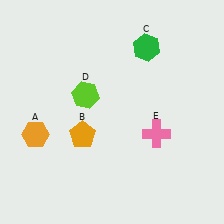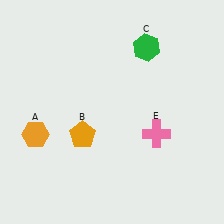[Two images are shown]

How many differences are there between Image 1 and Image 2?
There is 1 difference between the two images.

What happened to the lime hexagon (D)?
The lime hexagon (D) was removed in Image 2. It was in the top-left area of Image 1.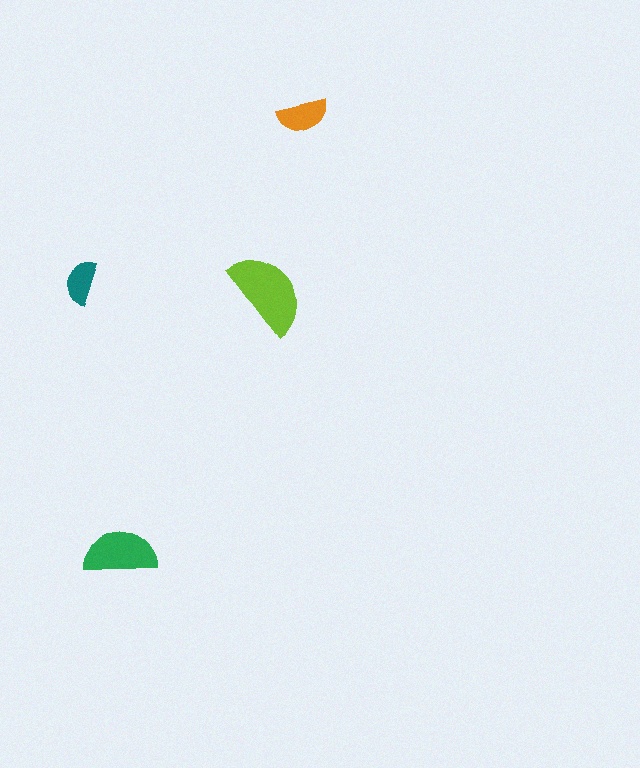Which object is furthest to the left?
The teal semicircle is leftmost.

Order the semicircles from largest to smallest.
the lime one, the green one, the orange one, the teal one.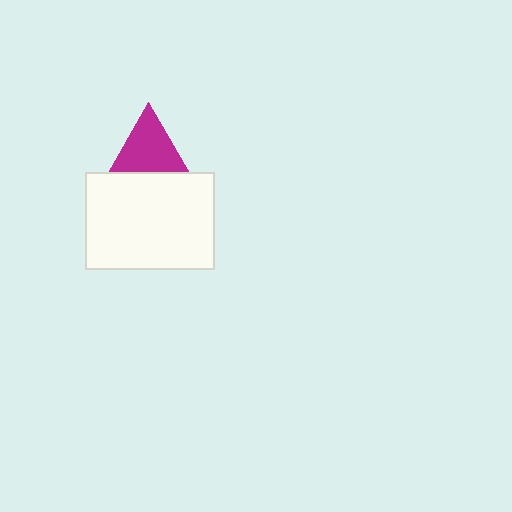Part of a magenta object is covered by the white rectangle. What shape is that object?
It is a triangle.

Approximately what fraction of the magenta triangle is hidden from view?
Roughly 37% of the magenta triangle is hidden behind the white rectangle.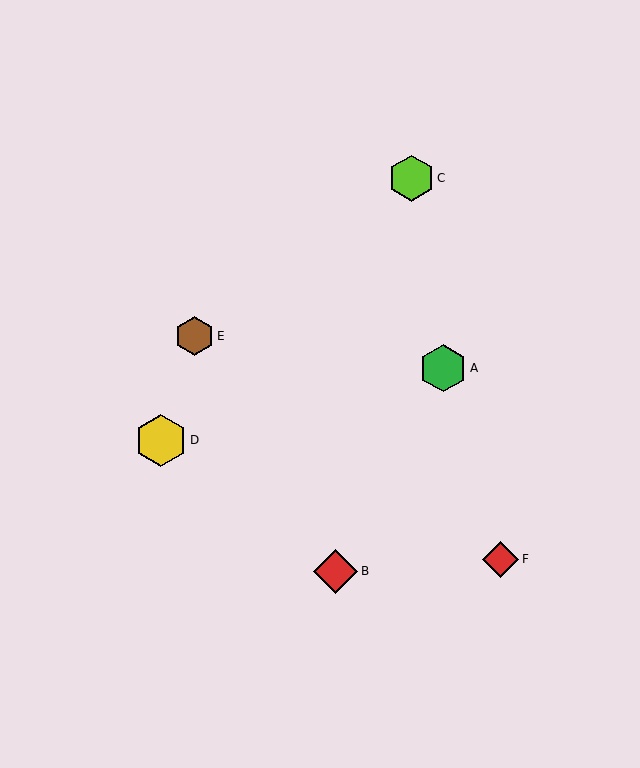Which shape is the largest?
The yellow hexagon (labeled D) is the largest.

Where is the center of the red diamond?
The center of the red diamond is at (500, 559).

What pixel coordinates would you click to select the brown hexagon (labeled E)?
Click at (194, 336) to select the brown hexagon E.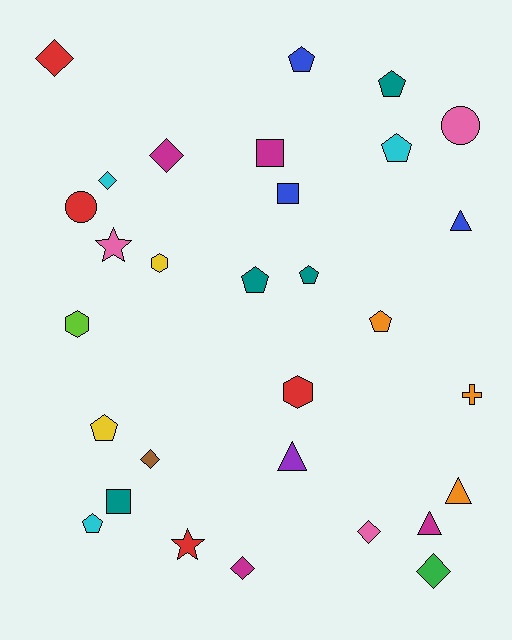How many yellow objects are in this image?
There are 2 yellow objects.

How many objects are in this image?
There are 30 objects.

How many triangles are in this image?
There are 4 triangles.